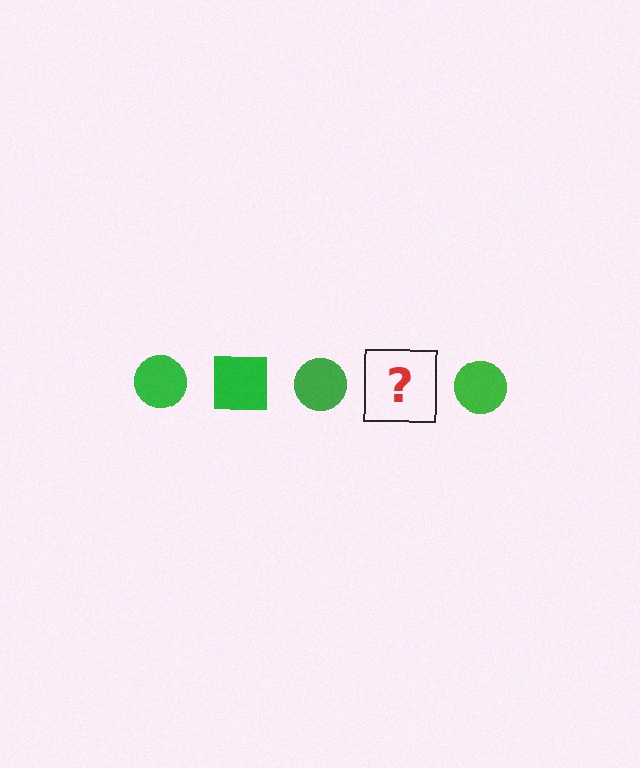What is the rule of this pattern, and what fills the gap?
The rule is that the pattern cycles through circle, square shapes in green. The gap should be filled with a green square.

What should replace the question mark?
The question mark should be replaced with a green square.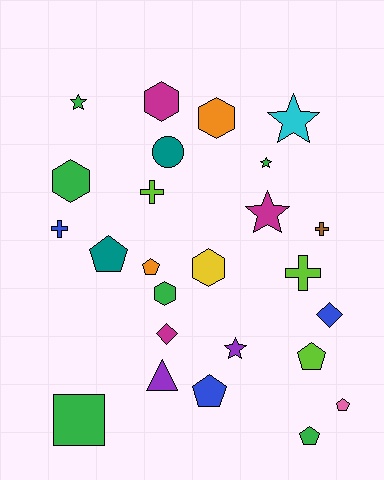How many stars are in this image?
There are 5 stars.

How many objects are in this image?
There are 25 objects.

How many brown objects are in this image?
There is 1 brown object.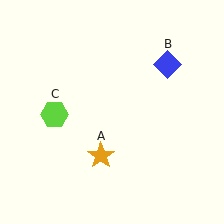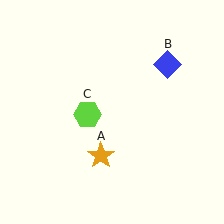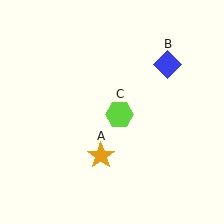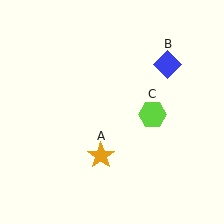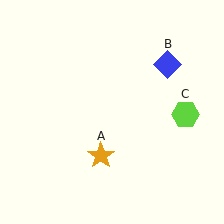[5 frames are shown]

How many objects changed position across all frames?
1 object changed position: lime hexagon (object C).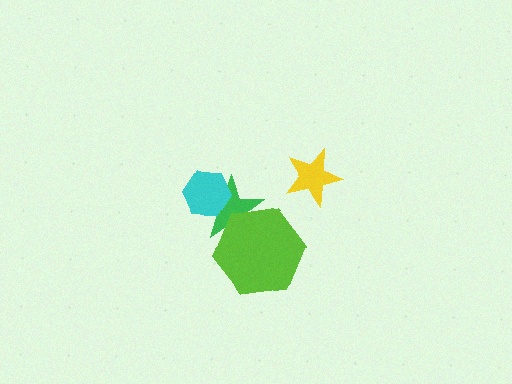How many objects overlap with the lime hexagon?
1 object overlaps with the lime hexagon.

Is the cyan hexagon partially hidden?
No, no other shape covers it.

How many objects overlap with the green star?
2 objects overlap with the green star.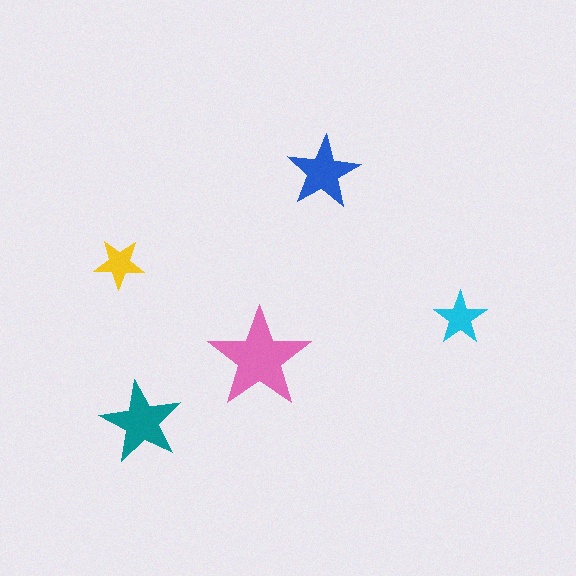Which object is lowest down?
The teal star is bottommost.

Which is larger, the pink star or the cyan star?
The pink one.